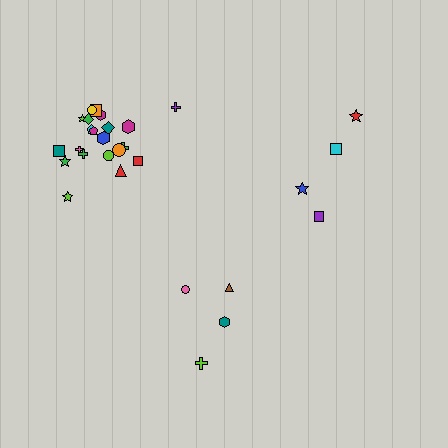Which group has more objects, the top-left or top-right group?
The top-left group.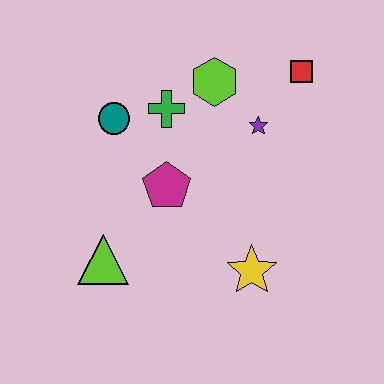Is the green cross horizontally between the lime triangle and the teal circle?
No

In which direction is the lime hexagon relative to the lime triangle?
The lime hexagon is above the lime triangle.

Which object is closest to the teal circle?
The green cross is closest to the teal circle.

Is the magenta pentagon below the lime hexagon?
Yes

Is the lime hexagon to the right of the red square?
No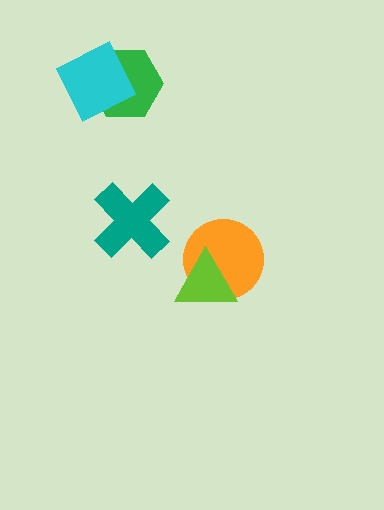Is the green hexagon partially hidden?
Yes, it is partially covered by another shape.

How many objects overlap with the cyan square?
1 object overlaps with the cyan square.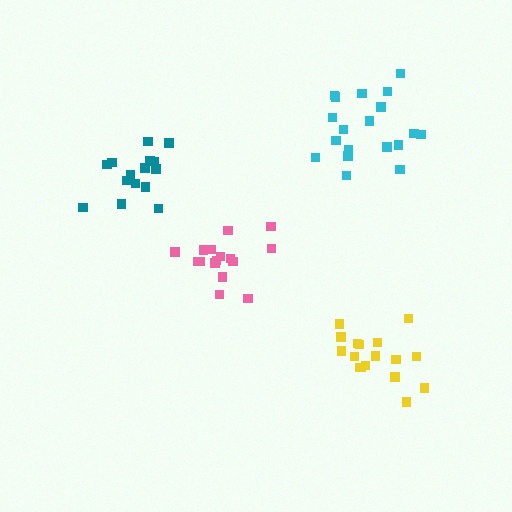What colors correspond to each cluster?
The clusters are colored: teal, cyan, yellow, pink.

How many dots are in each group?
Group 1: 15 dots, Group 2: 19 dots, Group 3: 17 dots, Group 4: 16 dots (67 total).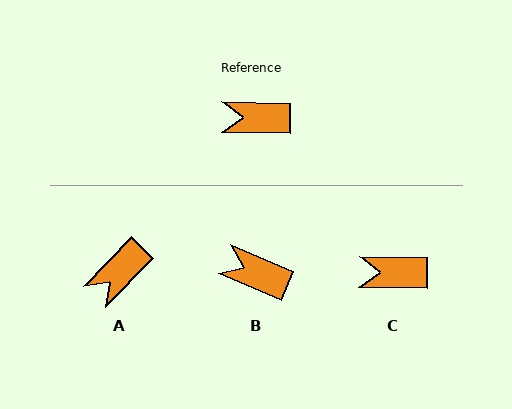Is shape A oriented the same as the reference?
No, it is off by about 47 degrees.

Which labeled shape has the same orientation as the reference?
C.